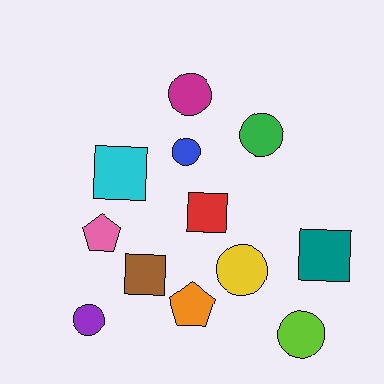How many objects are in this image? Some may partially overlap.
There are 12 objects.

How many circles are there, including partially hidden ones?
There are 6 circles.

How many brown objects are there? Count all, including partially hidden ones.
There is 1 brown object.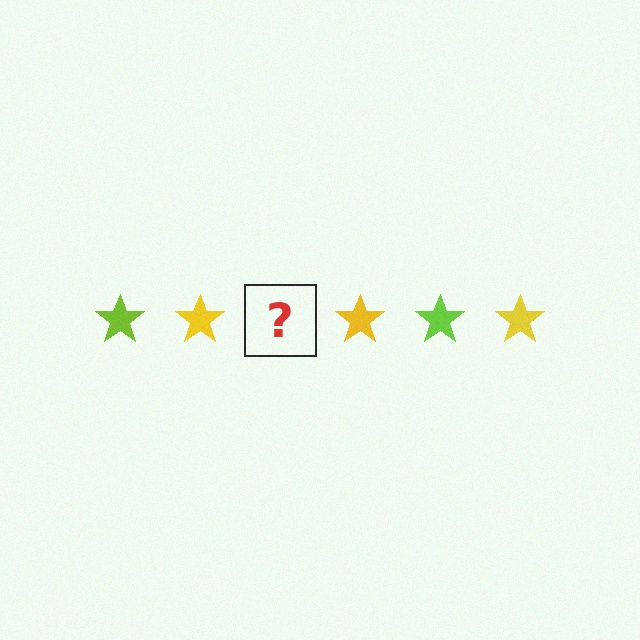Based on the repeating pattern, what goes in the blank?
The blank should be a lime star.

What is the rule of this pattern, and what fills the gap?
The rule is that the pattern cycles through lime, yellow stars. The gap should be filled with a lime star.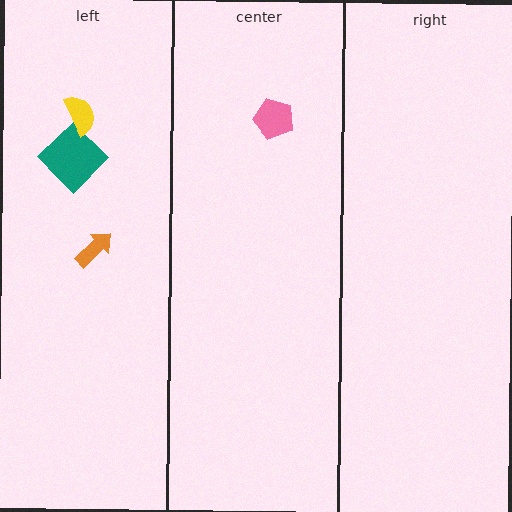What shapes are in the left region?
The orange arrow, the teal diamond, the yellow semicircle.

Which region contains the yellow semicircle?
The left region.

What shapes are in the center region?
The pink pentagon.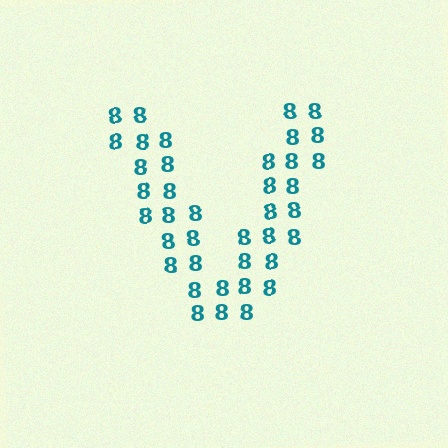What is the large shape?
The large shape is the letter V.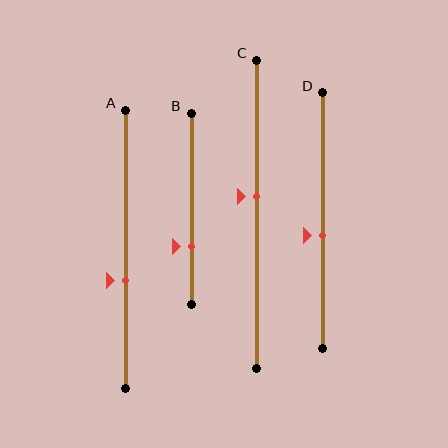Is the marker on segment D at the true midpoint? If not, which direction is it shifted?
No, the marker on segment D is shifted downward by about 6% of the segment length.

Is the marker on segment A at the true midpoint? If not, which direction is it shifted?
No, the marker on segment A is shifted downward by about 11% of the segment length.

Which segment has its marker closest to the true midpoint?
Segment D has its marker closest to the true midpoint.